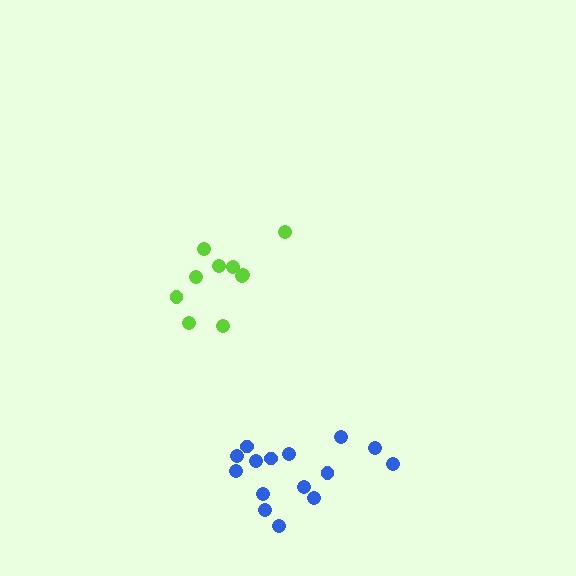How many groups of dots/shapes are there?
There are 2 groups.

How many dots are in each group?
Group 1: 10 dots, Group 2: 15 dots (25 total).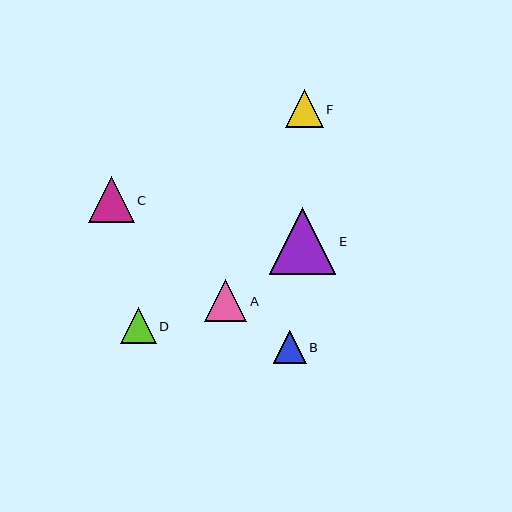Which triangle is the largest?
Triangle E is the largest with a size of approximately 66 pixels.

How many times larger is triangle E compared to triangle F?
Triangle E is approximately 1.7 times the size of triangle F.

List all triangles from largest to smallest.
From largest to smallest: E, C, A, F, D, B.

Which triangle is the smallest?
Triangle B is the smallest with a size of approximately 33 pixels.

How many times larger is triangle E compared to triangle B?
Triangle E is approximately 2.0 times the size of triangle B.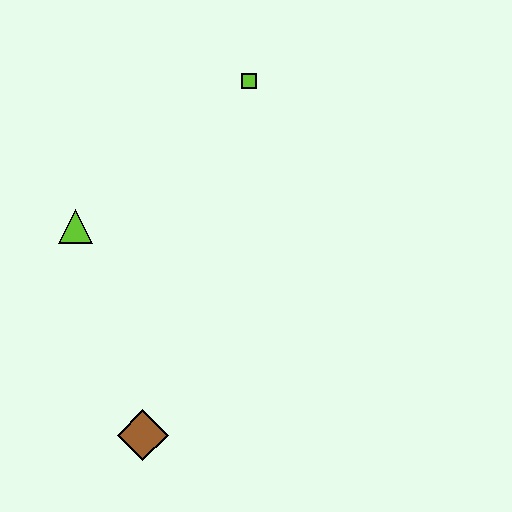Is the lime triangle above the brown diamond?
Yes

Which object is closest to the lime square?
The lime triangle is closest to the lime square.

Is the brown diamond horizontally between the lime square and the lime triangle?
Yes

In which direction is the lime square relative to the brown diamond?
The lime square is above the brown diamond.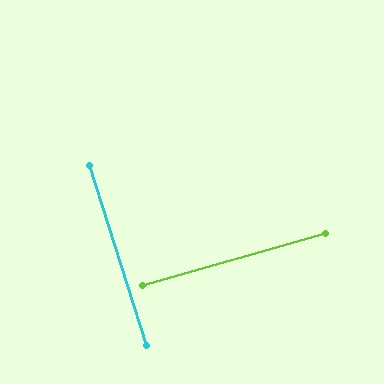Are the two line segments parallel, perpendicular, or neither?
Perpendicular — they meet at approximately 88°.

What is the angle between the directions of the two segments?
Approximately 88 degrees.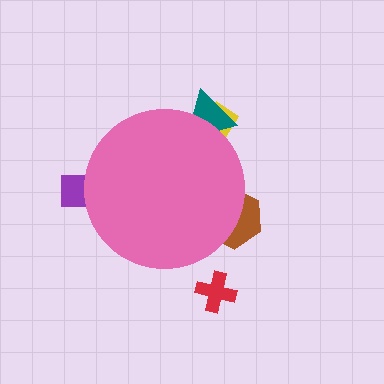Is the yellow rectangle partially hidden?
Yes, the yellow rectangle is partially hidden behind the pink circle.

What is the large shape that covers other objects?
A pink circle.